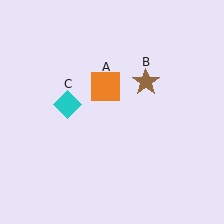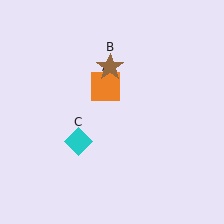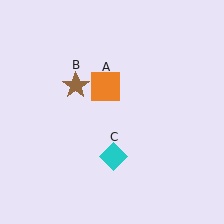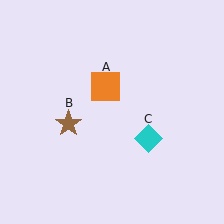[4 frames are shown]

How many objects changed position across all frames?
2 objects changed position: brown star (object B), cyan diamond (object C).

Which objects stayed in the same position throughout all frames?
Orange square (object A) remained stationary.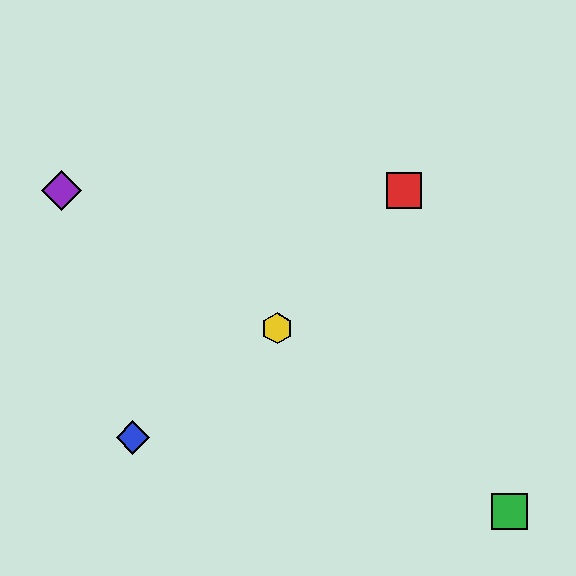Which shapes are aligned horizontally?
The red square, the purple diamond are aligned horizontally.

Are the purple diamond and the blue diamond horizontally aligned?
No, the purple diamond is at y≈190 and the blue diamond is at y≈438.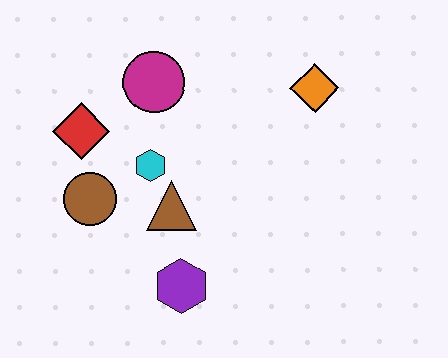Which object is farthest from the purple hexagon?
The orange diamond is farthest from the purple hexagon.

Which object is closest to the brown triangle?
The cyan hexagon is closest to the brown triangle.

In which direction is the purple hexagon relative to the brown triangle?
The purple hexagon is below the brown triangle.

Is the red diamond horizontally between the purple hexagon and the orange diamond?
No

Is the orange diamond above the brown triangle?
Yes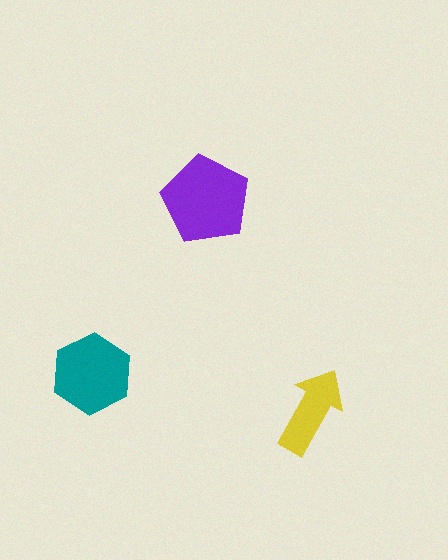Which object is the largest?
The purple pentagon.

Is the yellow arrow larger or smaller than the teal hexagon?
Smaller.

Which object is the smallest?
The yellow arrow.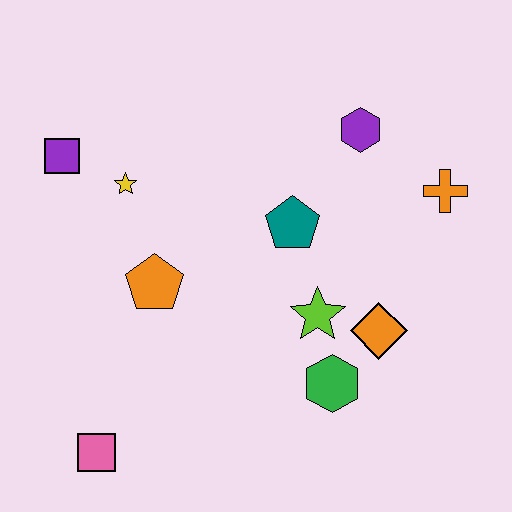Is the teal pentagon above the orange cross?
No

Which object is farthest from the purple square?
The orange cross is farthest from the purple square.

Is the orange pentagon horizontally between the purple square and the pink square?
No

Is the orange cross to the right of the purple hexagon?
Yes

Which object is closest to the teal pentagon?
The lime star is closest to the teal pentagon.